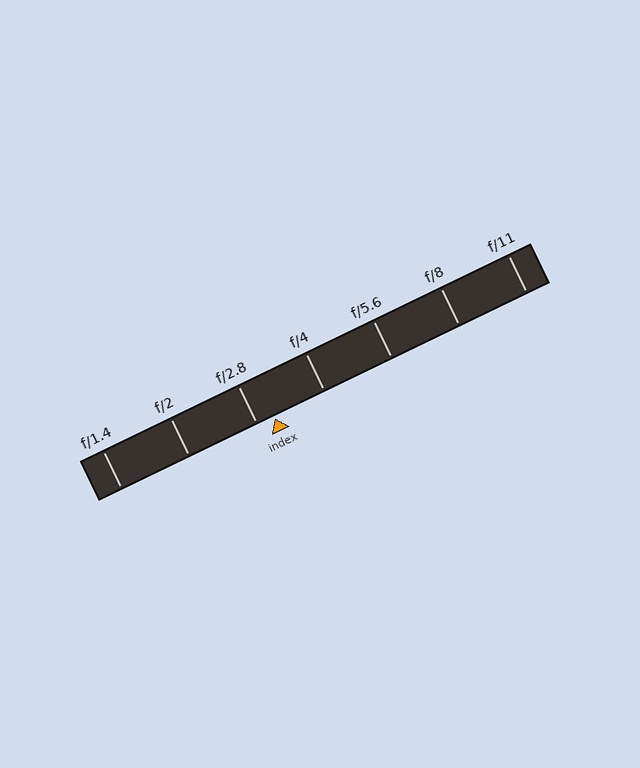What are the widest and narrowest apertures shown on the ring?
The widest aperture shown is f/1.4 and the narrowest is f/11.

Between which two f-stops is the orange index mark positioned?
The index mark is between f/2.8 and f/4.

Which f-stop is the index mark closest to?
The index mark is closest to f/2.8.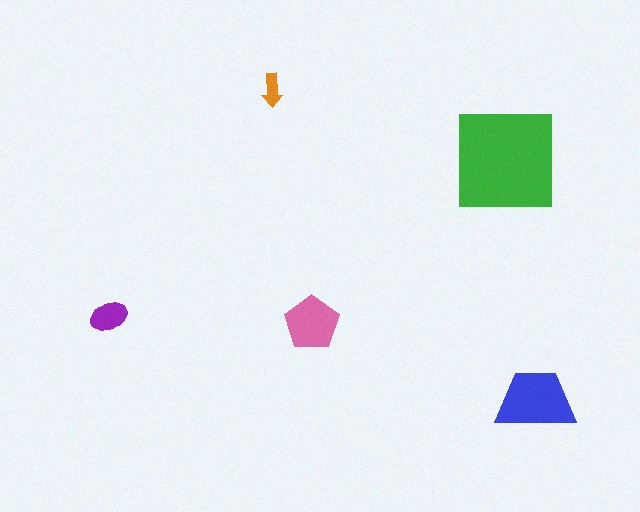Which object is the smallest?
The orange arrow.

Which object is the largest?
The green square.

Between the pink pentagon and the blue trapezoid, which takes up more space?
The blue trapezoid.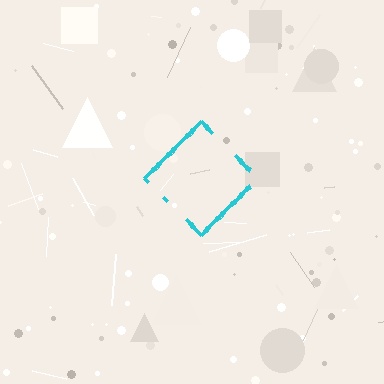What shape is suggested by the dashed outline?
The dashed outline suggests a diamond.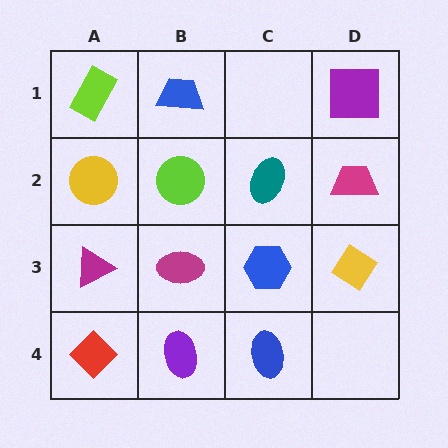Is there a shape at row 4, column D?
No, that cell is empty.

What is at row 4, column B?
A purple ellipse.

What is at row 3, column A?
A magenta triangle.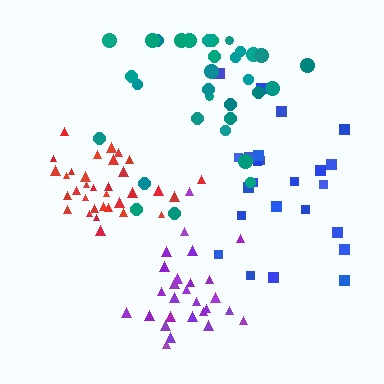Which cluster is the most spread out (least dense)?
Teal.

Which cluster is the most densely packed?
Purple.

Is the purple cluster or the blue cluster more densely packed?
Purple.